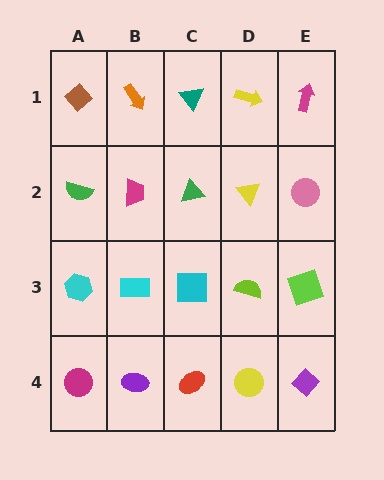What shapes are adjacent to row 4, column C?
A cyan square (row 3, column C), a purple ellipse (row 4, column B), a yellow circle (row 4, column D).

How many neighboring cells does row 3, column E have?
3.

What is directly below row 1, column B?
A magenta trapezoid.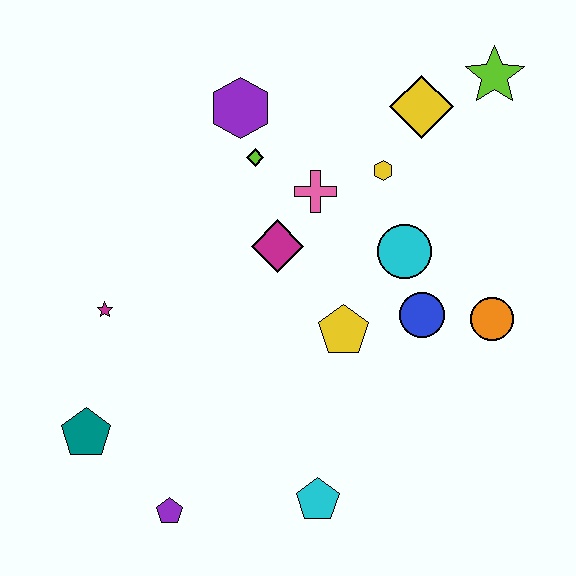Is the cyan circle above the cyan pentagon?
Yes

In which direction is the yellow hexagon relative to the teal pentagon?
The yellow hexagon is to the right of the teal pentagon.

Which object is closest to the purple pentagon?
The teal pentagon is closest to the purple pentagon.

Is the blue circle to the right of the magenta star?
Yes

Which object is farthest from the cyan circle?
The teal pentagon is farthest from the cyan circle.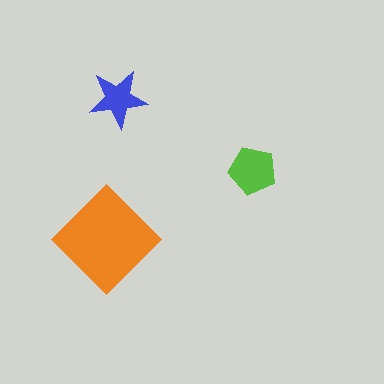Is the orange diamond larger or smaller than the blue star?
Larger.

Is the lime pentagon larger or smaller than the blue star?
Larger.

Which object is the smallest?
The blue star.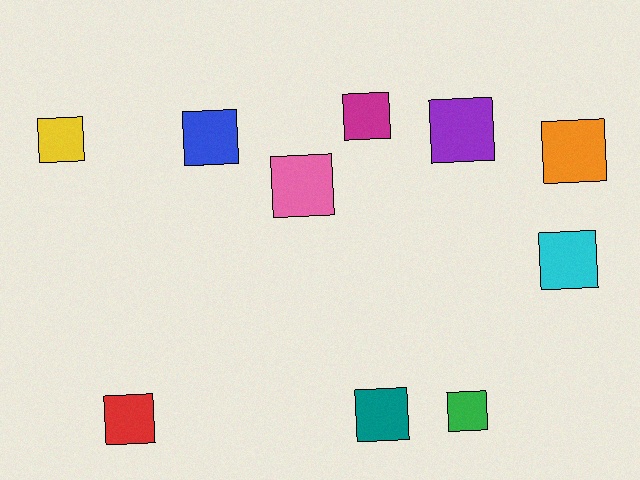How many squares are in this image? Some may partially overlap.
There are 10 squares.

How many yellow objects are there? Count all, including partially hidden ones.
There is 1 yellow object.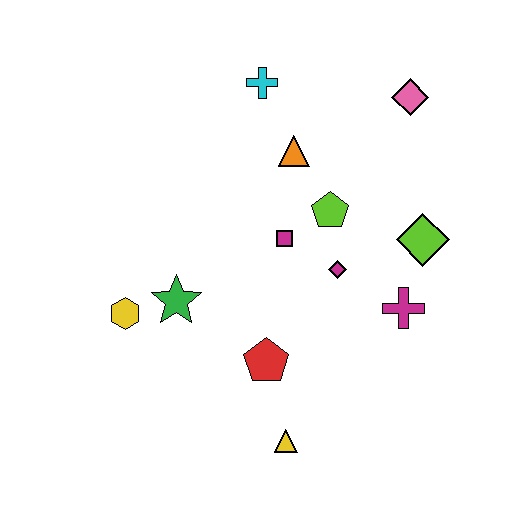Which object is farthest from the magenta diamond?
The yellow hexagon is farthest from the magenta diamond.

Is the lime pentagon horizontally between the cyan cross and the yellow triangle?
No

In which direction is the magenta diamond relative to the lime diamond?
The magenta diamond is to the left of the lime diamond.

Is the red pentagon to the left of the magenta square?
Yes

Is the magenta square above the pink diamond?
No